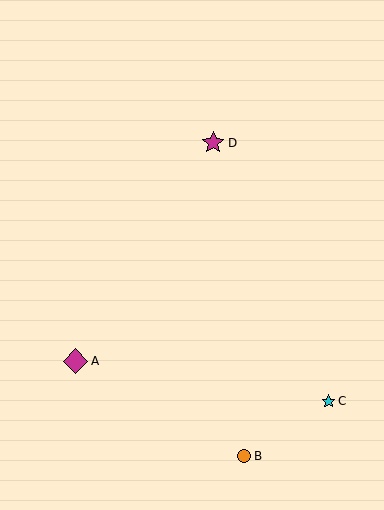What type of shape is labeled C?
Shape C is a cyan star.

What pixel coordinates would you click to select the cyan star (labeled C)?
Click at (328, 401) to select the cyan star C.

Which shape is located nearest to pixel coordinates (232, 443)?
The orange circle (labeled B) at (244, 456) is nearest to that location.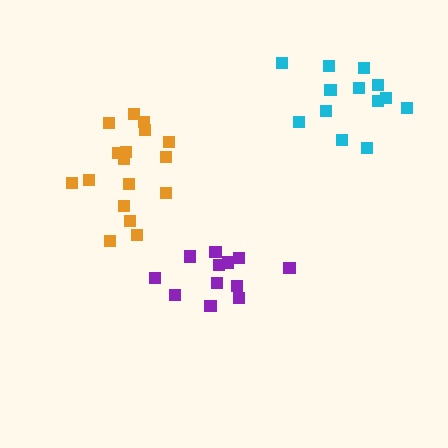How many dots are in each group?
Group 1: 13 dots, Group 2: 17 dots, Group 3: 12 dots (42 total).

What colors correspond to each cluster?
The clusters are colored: cyan, orange, purple.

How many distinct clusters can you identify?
There are 3 distinct clusters.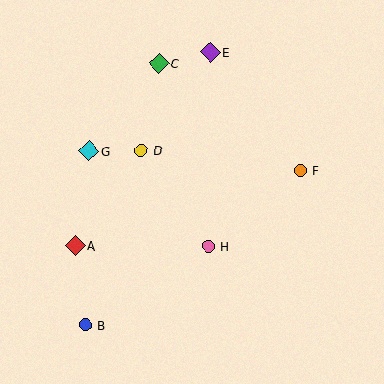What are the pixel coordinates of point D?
Point D is at (141, 150).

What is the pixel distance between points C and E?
The distance between C and E is 52 pixels.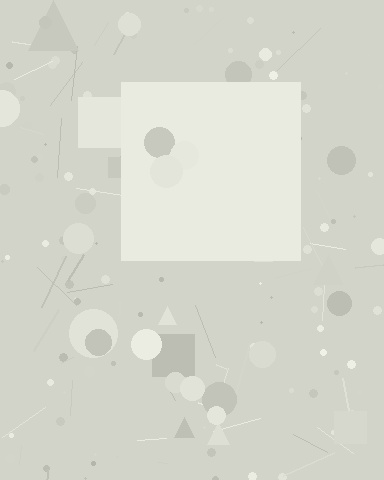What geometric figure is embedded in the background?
A square is embedded in the background.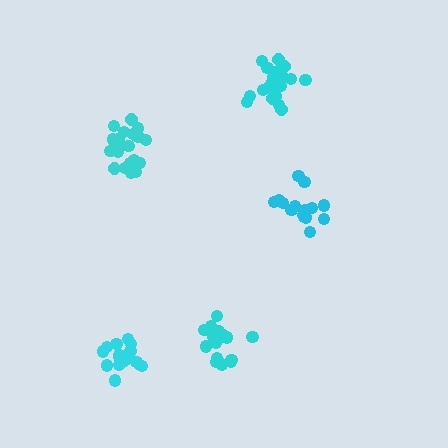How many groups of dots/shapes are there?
There are 5 groups.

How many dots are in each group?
Group 1: 17 dots, Group 2: 15 dots, Group 3: 21 dots, Group 4: 21 dots, Group 5: 17 dots (91 total).